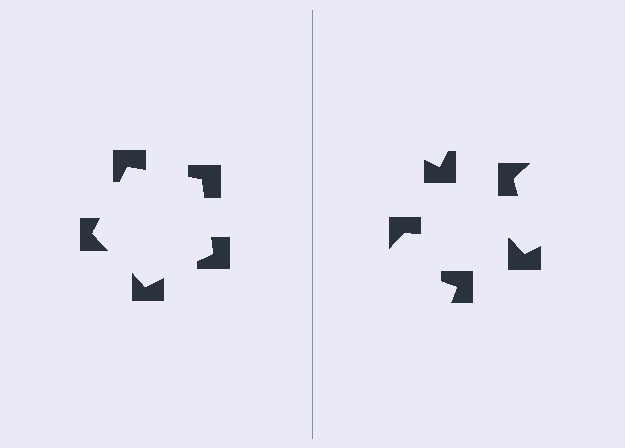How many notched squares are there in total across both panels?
10 — 5 on each side.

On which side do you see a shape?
An illusory pentagon appears on the left side. On the right side the wedge cuts are rotated, so no coherent shape forms.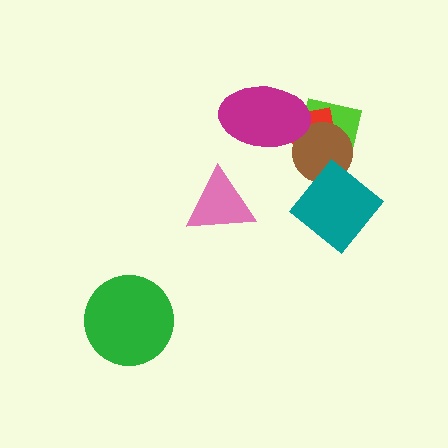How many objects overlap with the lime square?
3 objects overlap with the lime square.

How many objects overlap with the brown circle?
4 objects overlap with the brown circle.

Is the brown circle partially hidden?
Yes, it is partially covered by another shape.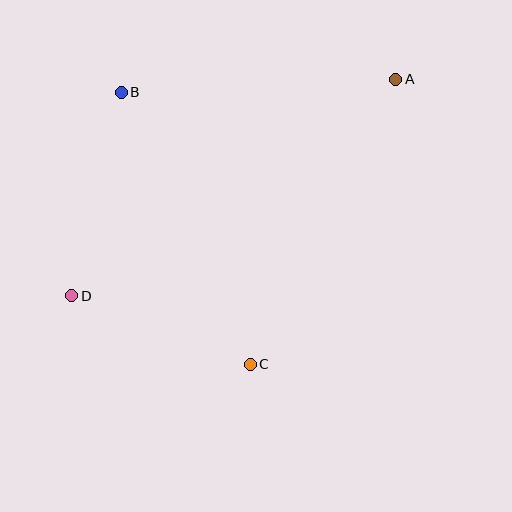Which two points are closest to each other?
Points C and D are closest to each other.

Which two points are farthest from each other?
Points A and D are farthest from each other.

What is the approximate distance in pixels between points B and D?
The distance between B and D is approximately 210 pixels.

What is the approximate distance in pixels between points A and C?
The distance between A and C is approximately 320 pixels.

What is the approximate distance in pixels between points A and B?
The distance between A and B is approximately 274 pixels.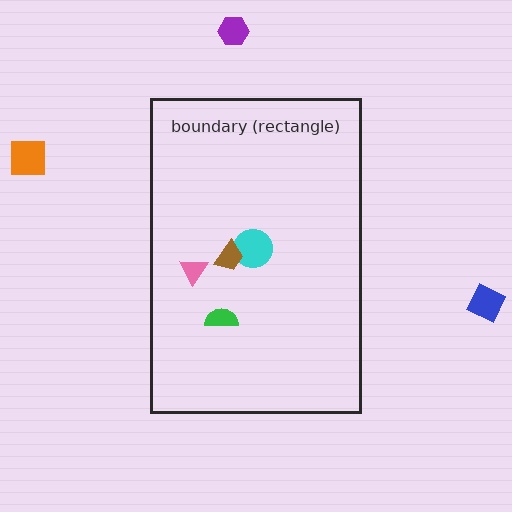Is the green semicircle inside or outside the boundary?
Inside.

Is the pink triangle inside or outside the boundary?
Inside.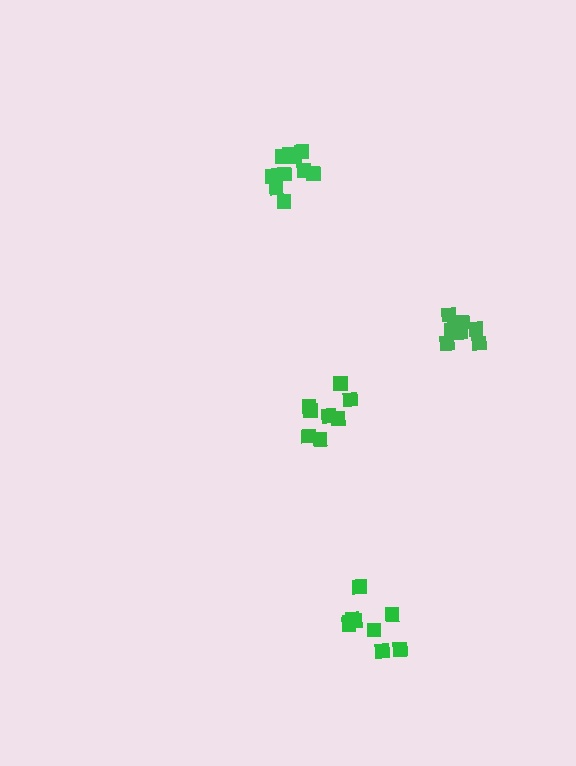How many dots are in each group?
Group 1: 9 dots, Group 2: 12 dots, Group 3: 8 dots, Group 4: 9 dots (38 total).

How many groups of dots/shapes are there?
There are 4 groups.